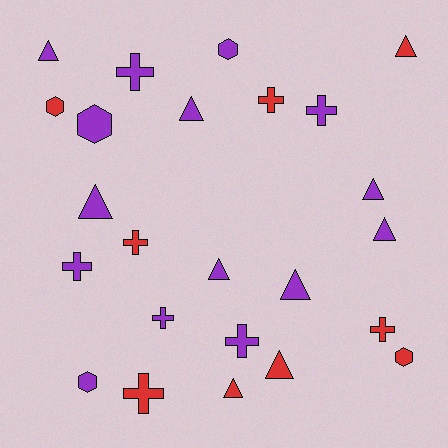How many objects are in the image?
There are 24 objects.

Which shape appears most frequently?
Triangle, with 10 objects.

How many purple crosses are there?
There are 5 purple crosses.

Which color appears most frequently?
Purple, with 15 objects.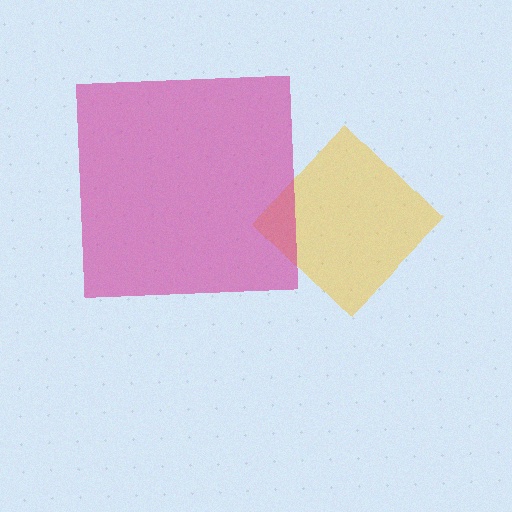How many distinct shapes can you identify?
There are 2 distinct shapes: a yellow diamond, a magenta square.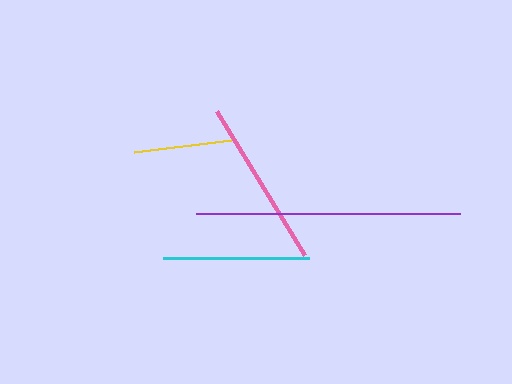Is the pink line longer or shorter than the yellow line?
The pink line is longer than the yellow line.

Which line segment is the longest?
The purple line is the longest at approximately 264 pixels.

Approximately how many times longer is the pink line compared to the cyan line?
The pink line is approximately 1.2 times the length of the cyan line.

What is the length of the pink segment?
The pink segment is approximately 168 pixels long.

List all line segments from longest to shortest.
From longest to shortest: purple, pink, cyan, yellow.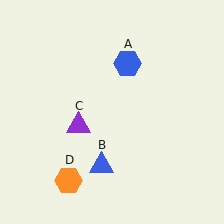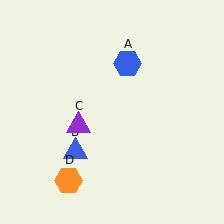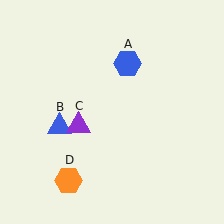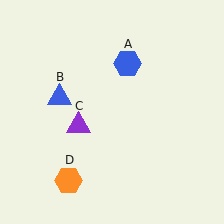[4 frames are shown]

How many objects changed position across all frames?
1 object changed position: blue triangle (object B).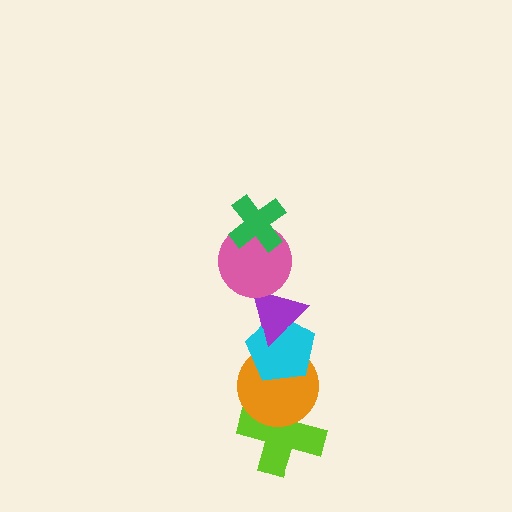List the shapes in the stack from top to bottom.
From top to bottom: the green cross, the pink circle, the purple triangle, the cyan pentagon, the orange circle, the lime cross.